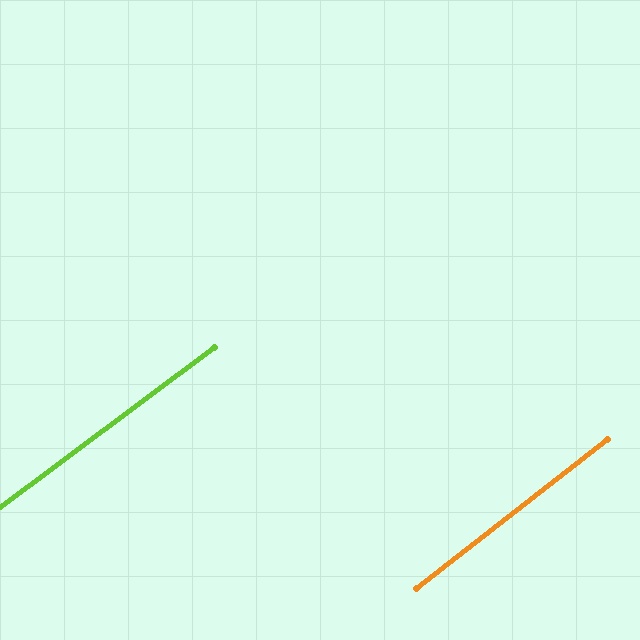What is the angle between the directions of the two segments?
Approximately 1 degree.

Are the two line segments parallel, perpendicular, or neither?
Parallel — their directions differ by only 1.5°.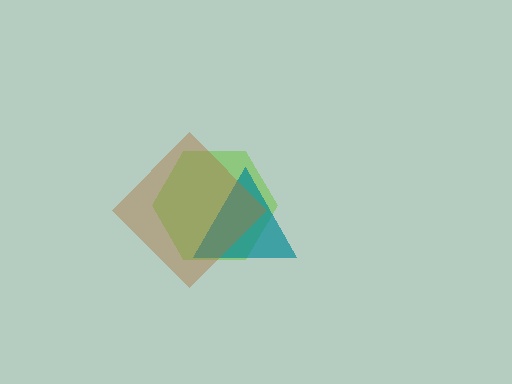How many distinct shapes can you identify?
There are 3 distinct shapes: a lime hexagon, a teal triangle, a brown diamond.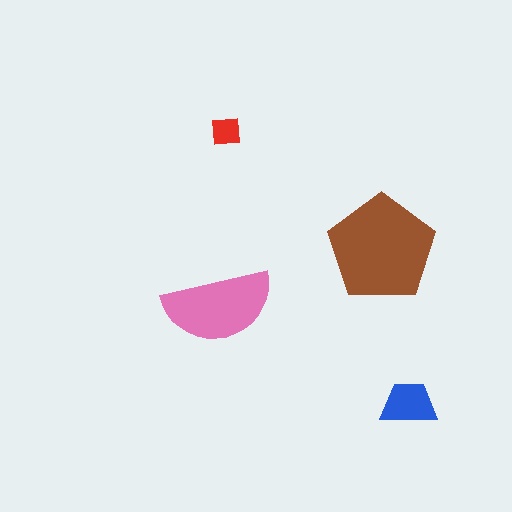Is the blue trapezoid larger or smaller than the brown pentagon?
Smaller.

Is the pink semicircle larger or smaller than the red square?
Larger.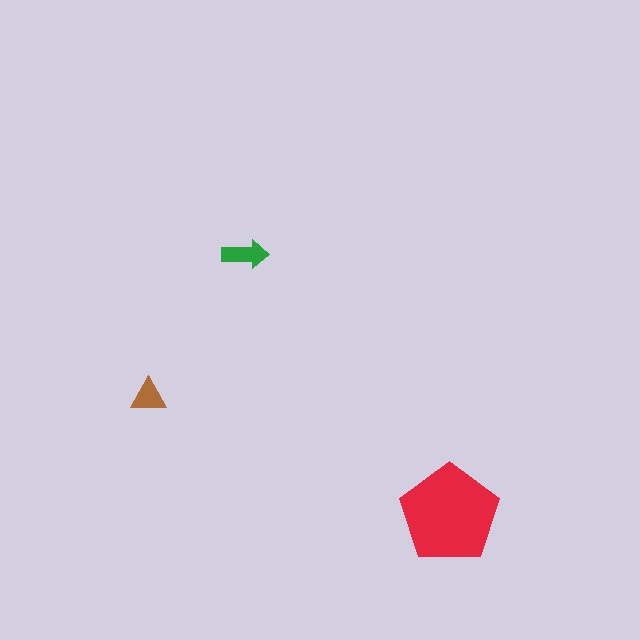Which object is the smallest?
The brown triangle.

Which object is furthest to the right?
The red pentagon is rightmost.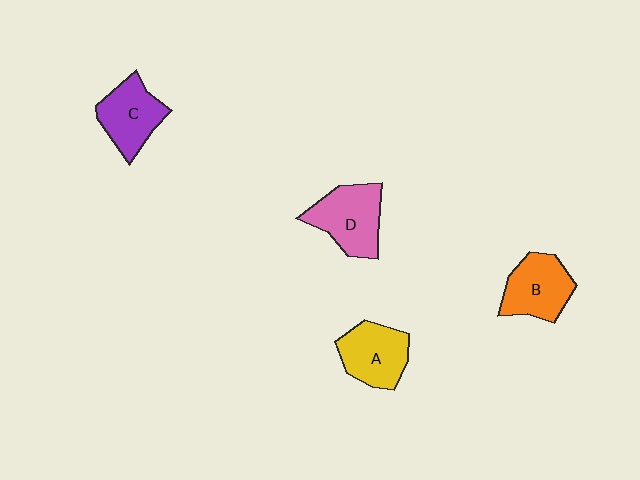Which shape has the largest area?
Shape D (pink).